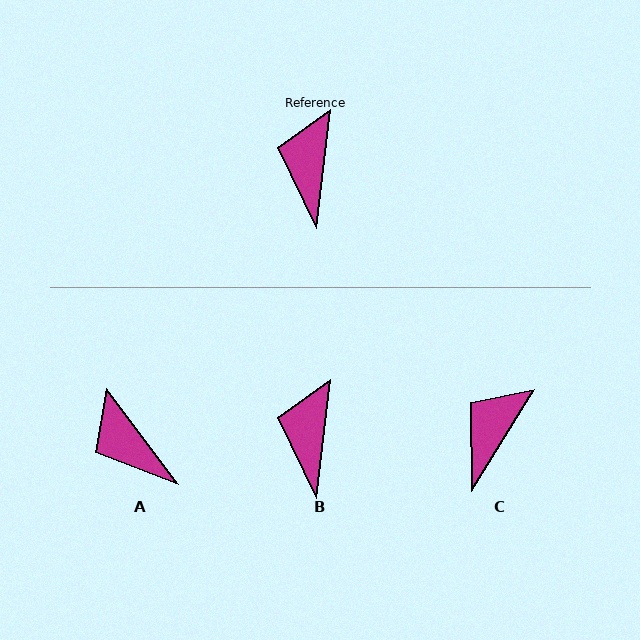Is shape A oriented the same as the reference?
No, it is off by about 43 degrees.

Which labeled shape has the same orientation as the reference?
B.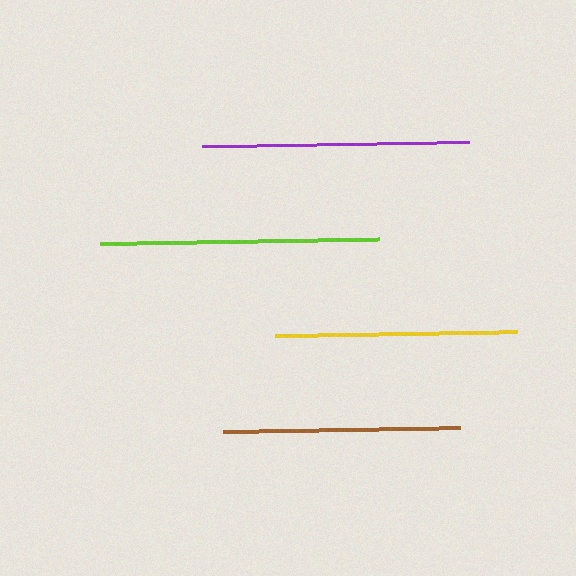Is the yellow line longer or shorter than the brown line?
The yellow line is longer than the brown line.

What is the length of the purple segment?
The purple segment is approximately 267 pixels long.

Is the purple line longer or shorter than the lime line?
The lime line is longer than the purple line.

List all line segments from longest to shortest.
From longest to shortest: lime, purple, yellow, brown.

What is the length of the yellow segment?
The yellow segment is approximately 242 pixels long.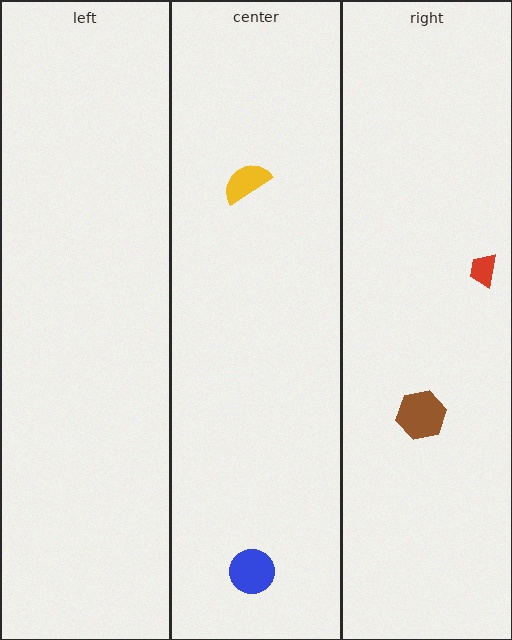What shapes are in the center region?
The yellow semicircle, the blue circle.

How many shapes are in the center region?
2.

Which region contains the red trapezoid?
The right region.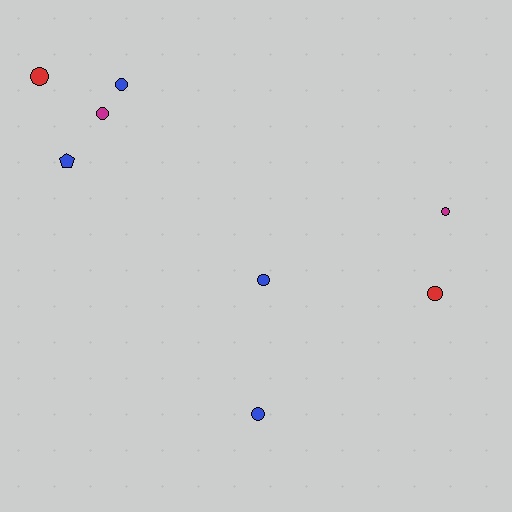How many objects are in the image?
There are 8 objects.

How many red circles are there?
There are 2 red circles.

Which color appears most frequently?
Blue, with 4 objects.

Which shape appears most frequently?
Circle, with 7 objects.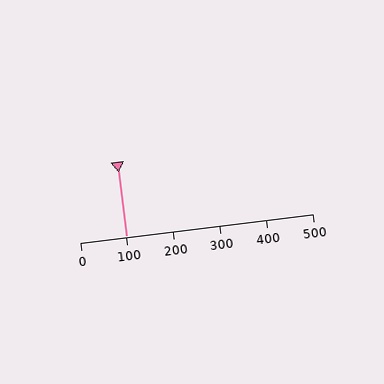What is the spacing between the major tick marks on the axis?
The major ticks are spaced 100 apart.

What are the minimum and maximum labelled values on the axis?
The axis runs from 0 to 500.